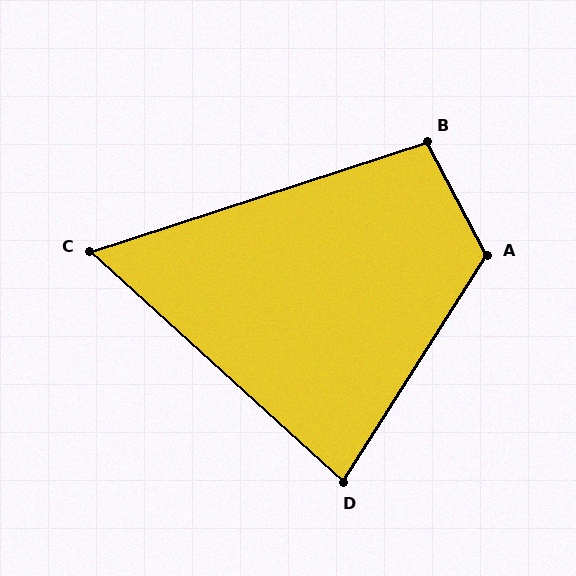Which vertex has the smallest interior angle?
C, at approximately 60 degrees.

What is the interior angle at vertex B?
Approximately 100 degrees (obtuse).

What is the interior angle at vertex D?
Approximately 80 degrees (acute).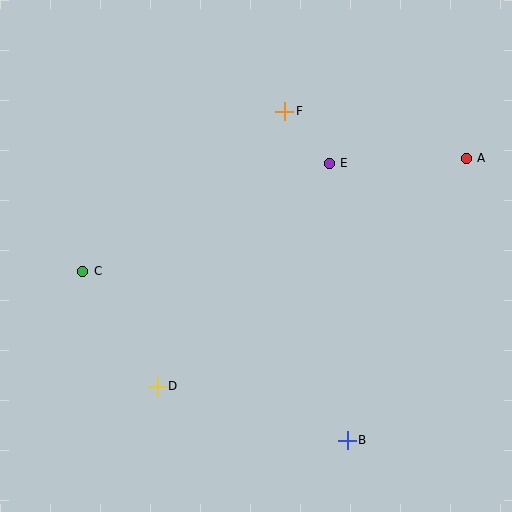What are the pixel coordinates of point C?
Point C is at (83, 271).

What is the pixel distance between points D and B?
The distance between D and B is 198 pixels.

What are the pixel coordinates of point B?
Point B is at (347, 440).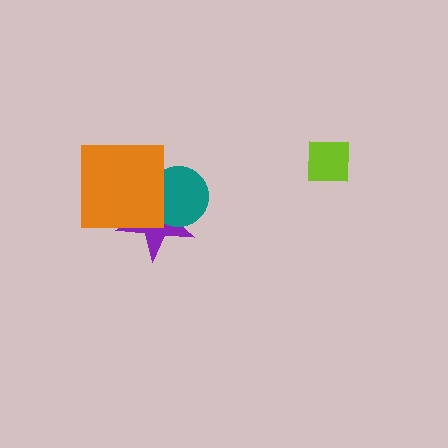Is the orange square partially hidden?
No, no other shape covers it.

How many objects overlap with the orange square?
2 objects overlap with the orange square.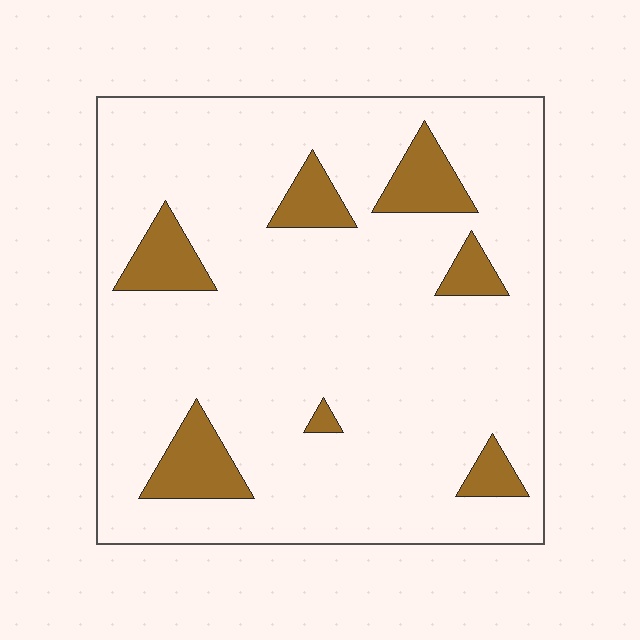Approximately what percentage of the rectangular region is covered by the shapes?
Approximately 15%.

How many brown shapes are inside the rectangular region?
7.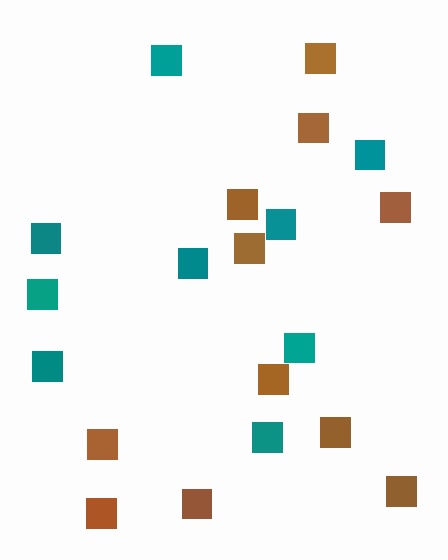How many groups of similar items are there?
There are 2 groups: one group of brown squares (11) and one group of teal squares (9).